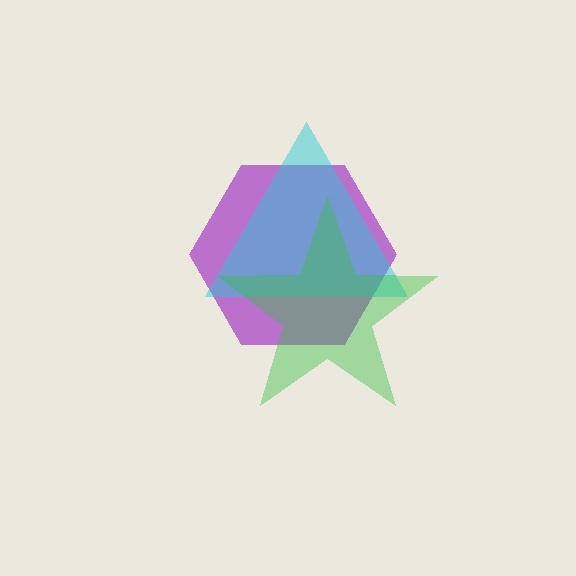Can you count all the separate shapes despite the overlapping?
Yes, there are 3 separate shapes.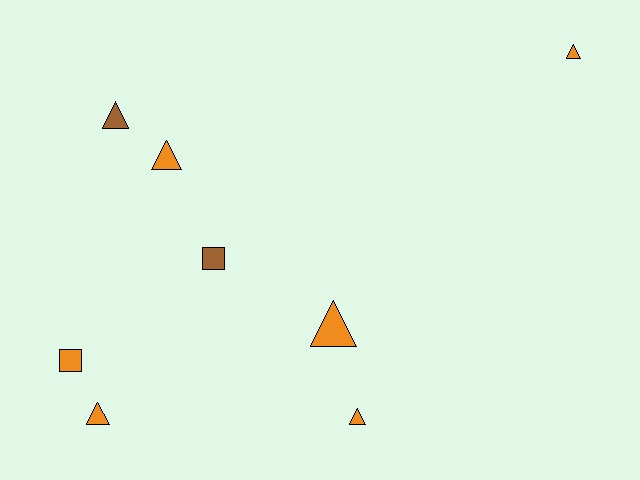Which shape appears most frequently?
Triangle, with 6 objects.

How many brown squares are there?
There is 1 brown square.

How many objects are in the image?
There are 8 objects.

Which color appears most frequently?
Orange, with 6 objects.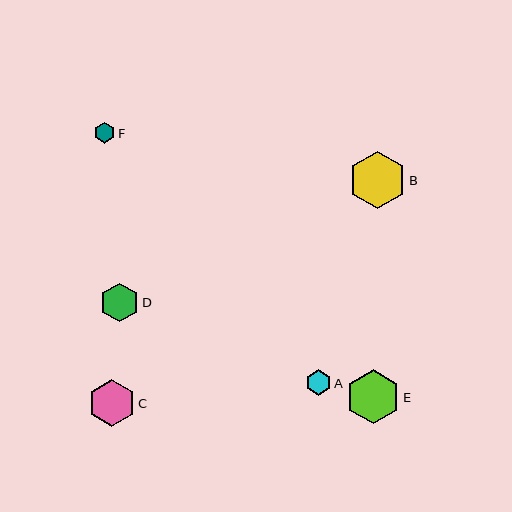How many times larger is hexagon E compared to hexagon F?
Hexagon E is approximately 2.6 times the size of hexagon F.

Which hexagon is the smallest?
Hexagon F is the smallest with a size of approximately 21 pixels.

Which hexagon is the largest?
Hexagon B is the largest with a size of approximately 57 pixels.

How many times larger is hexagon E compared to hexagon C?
Hexagon E is approximately 1.1 times the size of hexagon C.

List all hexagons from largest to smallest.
From largest to smallest: B, E, C, D, A, F.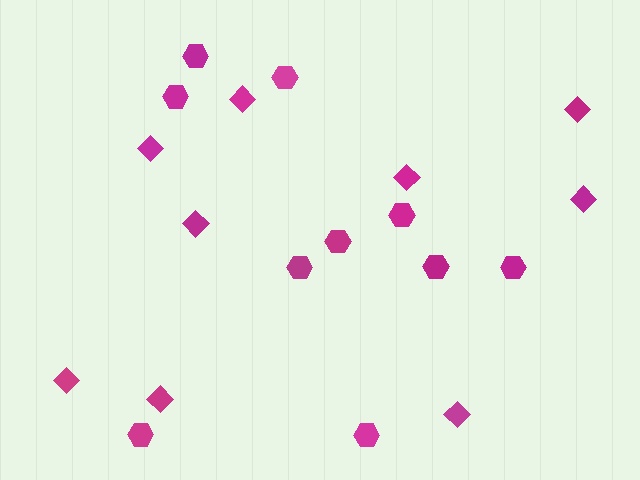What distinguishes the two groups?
There are 2 groups: one group of diamonds (9) and one group of hexagons (10).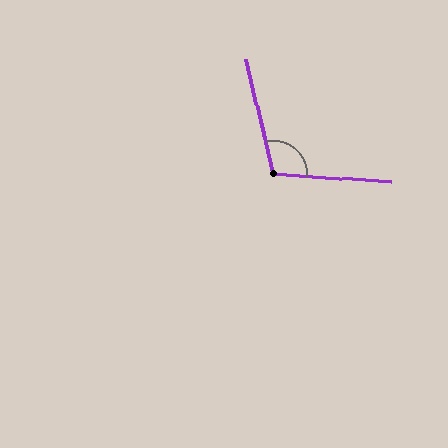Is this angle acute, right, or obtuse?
It is obtuse.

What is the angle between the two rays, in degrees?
Approximately 107 degrees.